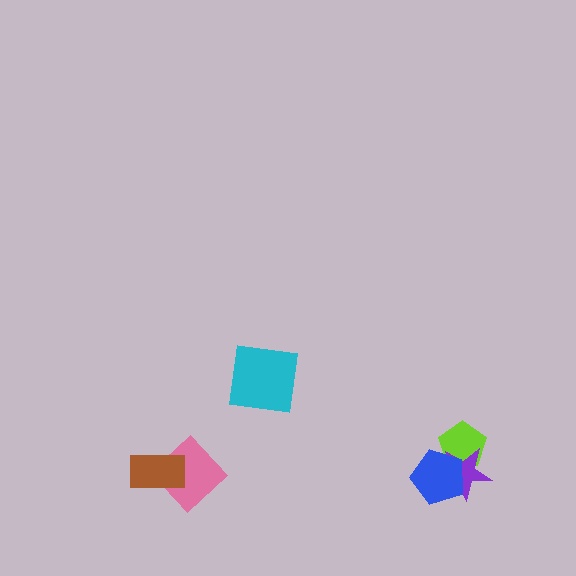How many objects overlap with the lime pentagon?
2 objects overlap with the lime pentagon.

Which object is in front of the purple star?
The blue pentagon is in front of the purple star.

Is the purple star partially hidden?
Yes, it is partially covered by another shape.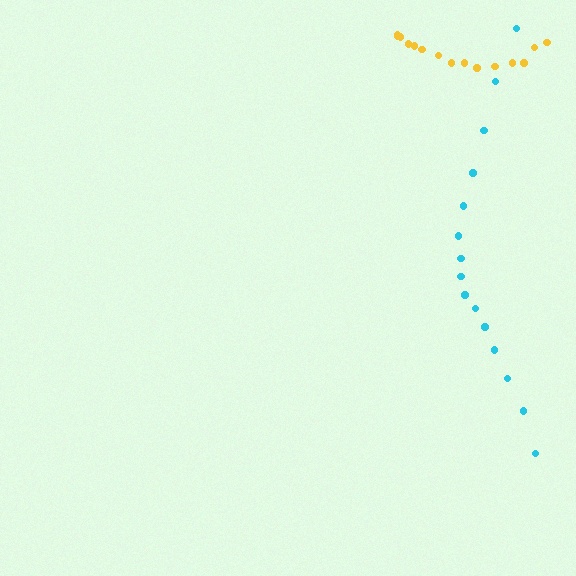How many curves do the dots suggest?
There are 2 distinct paths.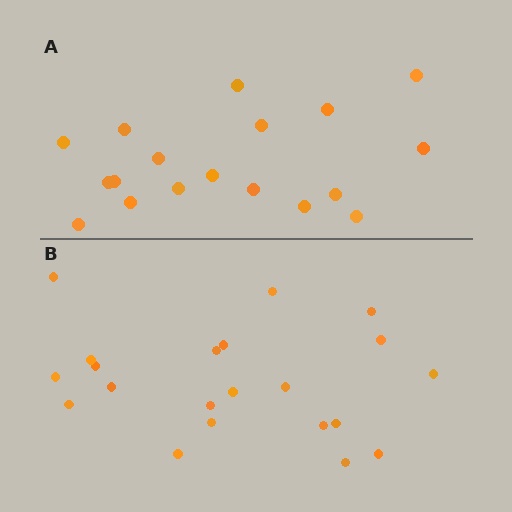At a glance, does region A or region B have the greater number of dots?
Region B (the bottom region) has more dots.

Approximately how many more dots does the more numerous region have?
Region B has just a few more — roughly 2 or 3 more dots than region A.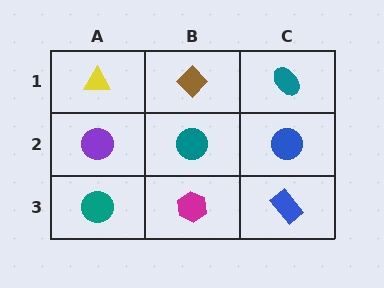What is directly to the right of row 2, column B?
A blue circle.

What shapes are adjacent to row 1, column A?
A purple circle (row 2, column A), a brown diamond (row 1, column B).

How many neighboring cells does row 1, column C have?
2.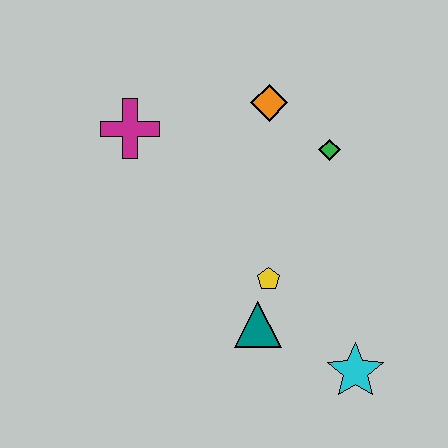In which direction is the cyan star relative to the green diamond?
The cyan star is below the green diamond.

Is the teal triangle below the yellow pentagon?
Yes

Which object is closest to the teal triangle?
The yellow pentagon is closest to the teal triangle.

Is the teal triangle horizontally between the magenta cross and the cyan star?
Yes